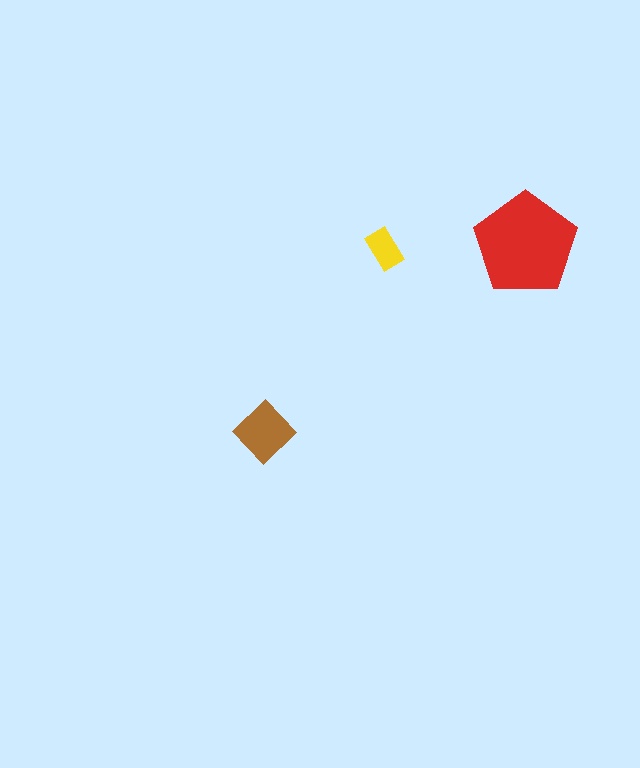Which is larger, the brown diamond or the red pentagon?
The red pentagon.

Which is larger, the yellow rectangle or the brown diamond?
The brown diamond.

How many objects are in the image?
There are 3 objects in the image.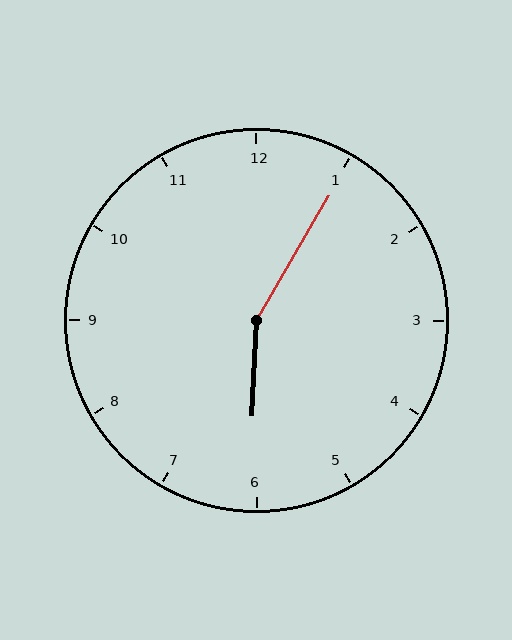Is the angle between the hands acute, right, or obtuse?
It is obtuse.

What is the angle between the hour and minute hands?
Approximately 152 degrees.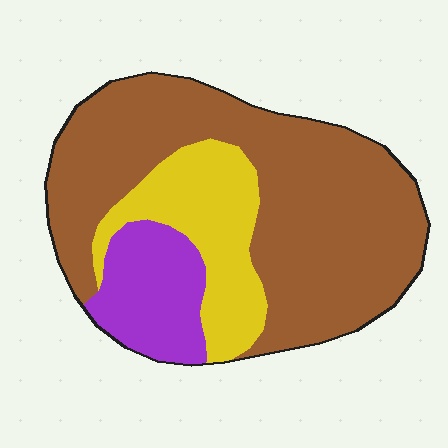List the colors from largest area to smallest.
From largest to smallest: brown, yellow, purple.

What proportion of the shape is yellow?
Yellow takes up between a sixth and a third of the shape.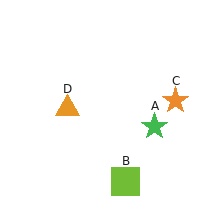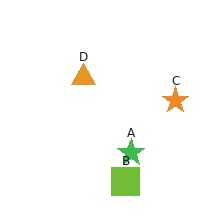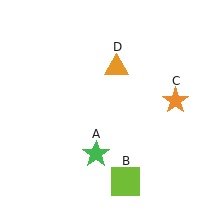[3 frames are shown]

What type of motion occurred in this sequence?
The green star (object A), orange triangle (object D) rotated clockwise around the center of the scene.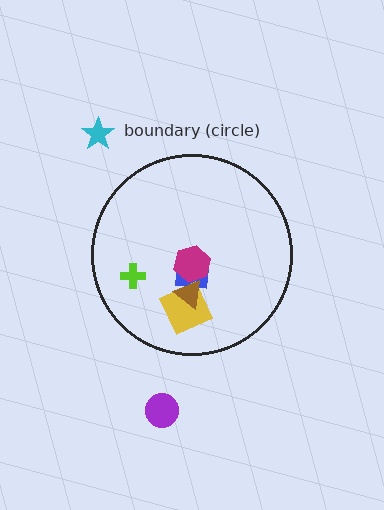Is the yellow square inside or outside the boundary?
Inside.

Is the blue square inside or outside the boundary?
Inside.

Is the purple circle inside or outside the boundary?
Outside.